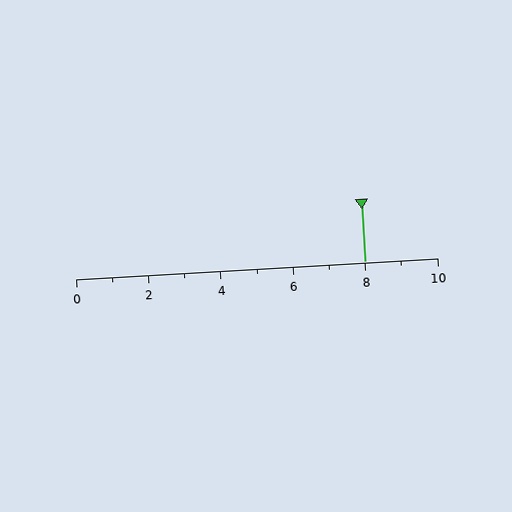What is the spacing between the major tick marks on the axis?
The major ticks are spaced 2 apart.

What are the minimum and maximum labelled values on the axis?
The axis runs from 0 to 10.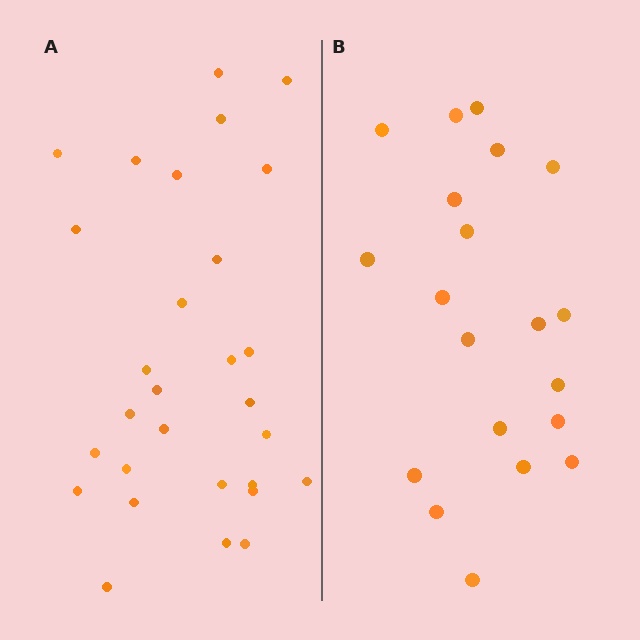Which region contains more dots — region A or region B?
Region A (the left region) has more dots.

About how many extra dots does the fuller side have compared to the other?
Region A has roughly 8 or so more dots than region B.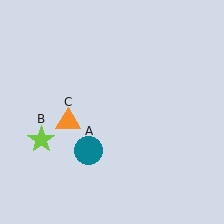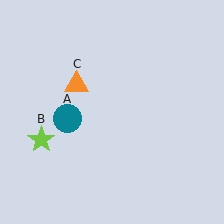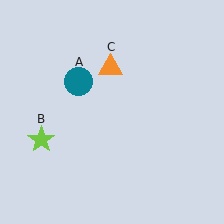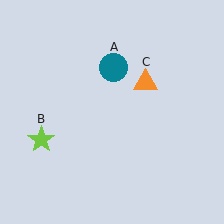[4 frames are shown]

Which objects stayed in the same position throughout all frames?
Lime star (object B) remained stationary.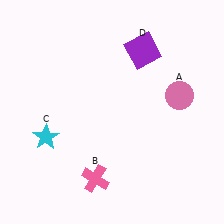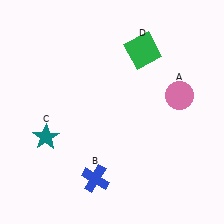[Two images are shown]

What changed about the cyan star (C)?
In Image 1, C is cyan. In Image 2, it changed to teal.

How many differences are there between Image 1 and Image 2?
There are 3 differences between the two images.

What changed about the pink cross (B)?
In Image 1, B is pink. In Image 2, it changed to blue.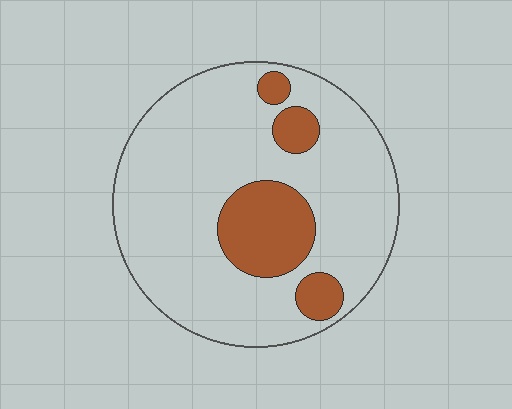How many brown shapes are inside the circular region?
4.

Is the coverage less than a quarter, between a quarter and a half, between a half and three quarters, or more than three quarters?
Less than a quarter.